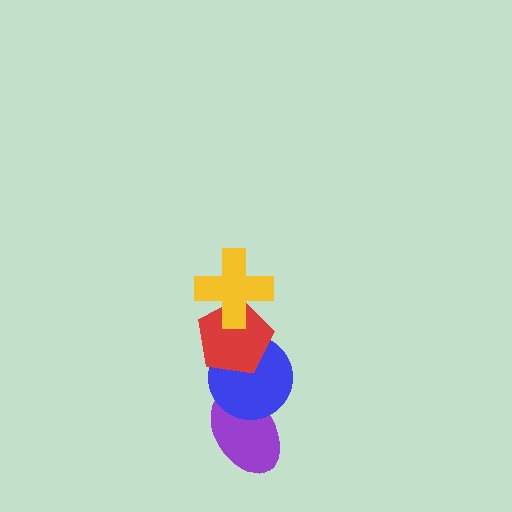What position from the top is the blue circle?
The blue circle is 3rd from the top.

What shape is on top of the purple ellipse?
The blue circle is on top of the purple ellipse.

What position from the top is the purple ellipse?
The purple ellipse is 4th from the top.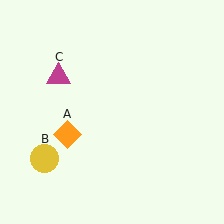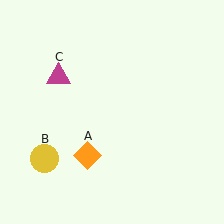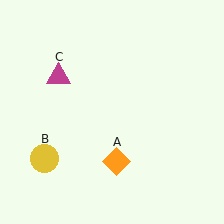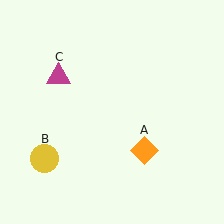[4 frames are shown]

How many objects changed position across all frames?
1 object changed position: orange diamond (object A).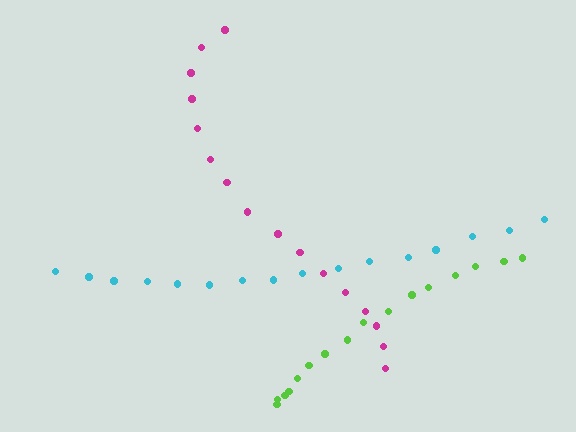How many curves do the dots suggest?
There are 3 distinct paths.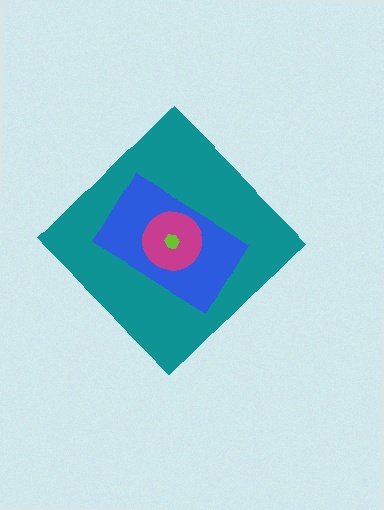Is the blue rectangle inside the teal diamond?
Yes.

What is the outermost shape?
The teal diamond.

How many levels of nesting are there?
4.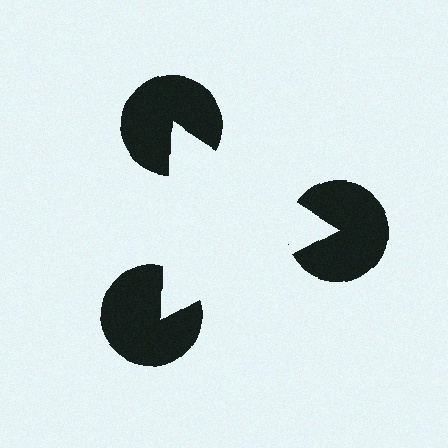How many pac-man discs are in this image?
There are 3 — one at each vertex of the illusory triangle.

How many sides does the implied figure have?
3 sides.